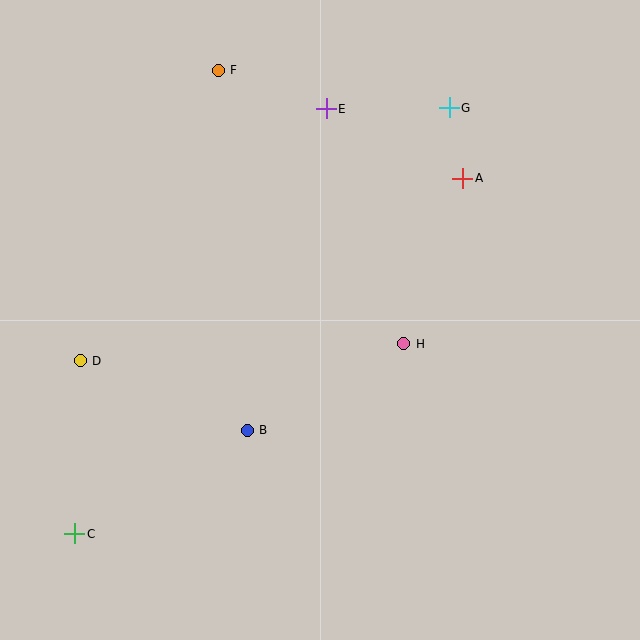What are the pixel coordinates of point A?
Point A is at (463, 178).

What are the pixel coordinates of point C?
Point C is at (75, 534).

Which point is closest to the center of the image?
Point H at (404, 344) is closest to the center.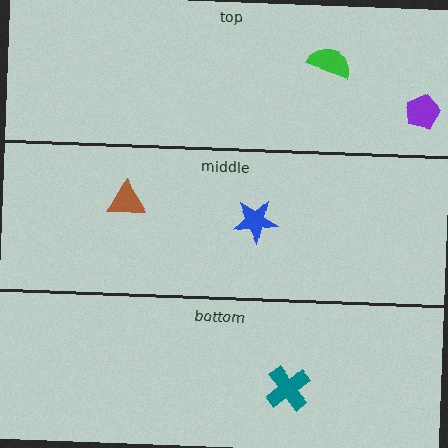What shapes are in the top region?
The green semicircle, the purple pentagon.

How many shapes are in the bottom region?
1.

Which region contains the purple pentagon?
The top region.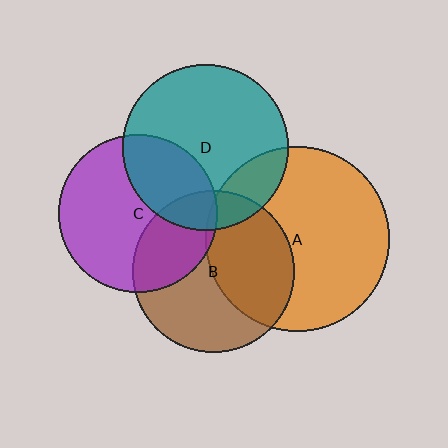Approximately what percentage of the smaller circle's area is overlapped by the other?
Approximately 30%.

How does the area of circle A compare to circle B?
Approximately 1.3 times.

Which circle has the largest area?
Circle A (orange).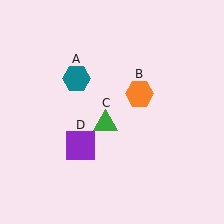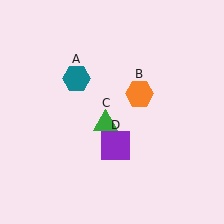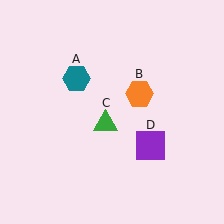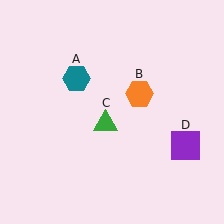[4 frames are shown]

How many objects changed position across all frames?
1 object changed position: purple square (object D).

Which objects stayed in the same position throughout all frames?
Teal hexagon (object A) and orange hexagon (object B) and green triangle (object C) remained stationary.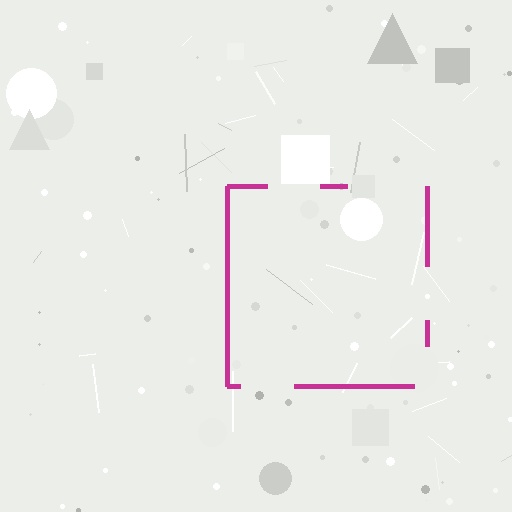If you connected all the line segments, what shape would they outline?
They would outline a square.